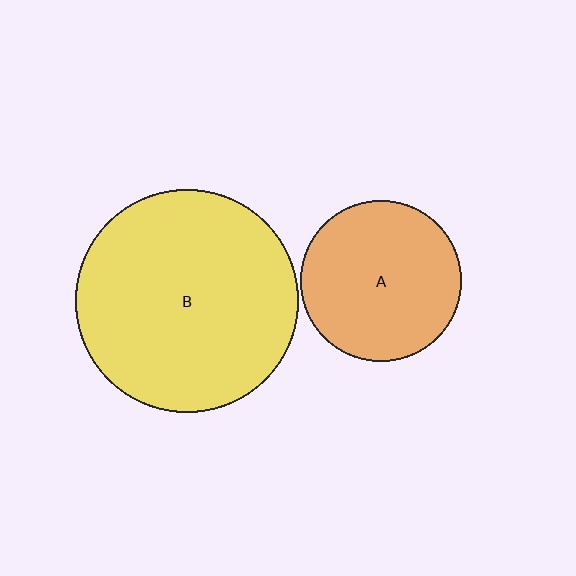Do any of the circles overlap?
No, none of the circles overlap.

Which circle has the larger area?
Circle B (yellow).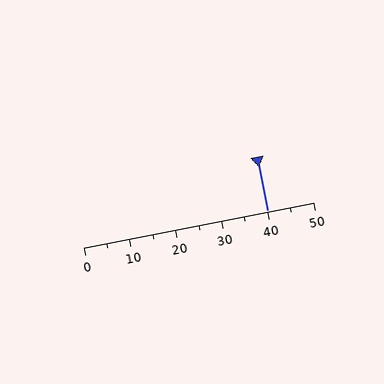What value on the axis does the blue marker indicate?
The marker indicates approximately 40.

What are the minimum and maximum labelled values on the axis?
The axis runs from 0 to 50.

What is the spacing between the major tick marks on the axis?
The major ticks are spaced 10 apart.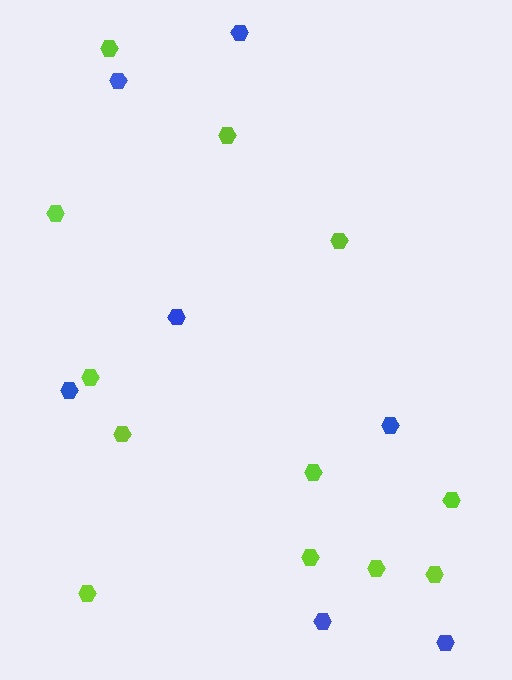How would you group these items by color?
There are 2 groups: one group of blue hexagons (7) and one group of lime hexagons (12).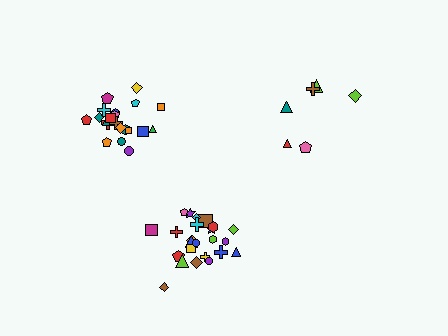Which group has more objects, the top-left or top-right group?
The top-left group.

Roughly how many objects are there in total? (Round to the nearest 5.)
Roughly 55 objects in total.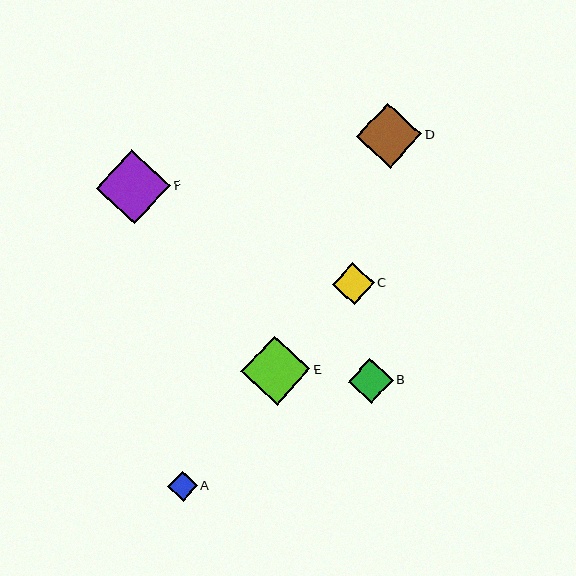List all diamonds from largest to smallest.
From largest to smallest: F, E, D, B, C, A.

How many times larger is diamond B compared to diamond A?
Diamond B is approximately 1.5 times the size of diamond A.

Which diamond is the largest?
Diamond F is the largest with a size of approximately 74 pixels.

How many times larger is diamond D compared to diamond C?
Diamond D is approximately 1.5 times the size of diamond C.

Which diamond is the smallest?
Diamond A is the smallest with a size of approximately 30 pixels.